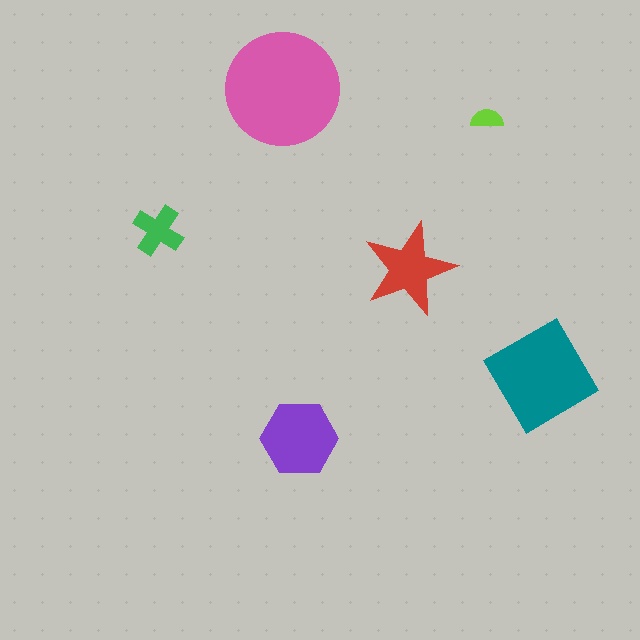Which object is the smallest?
The lime semicircle.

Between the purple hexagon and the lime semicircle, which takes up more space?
The purple hexagon.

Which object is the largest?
The pink circle.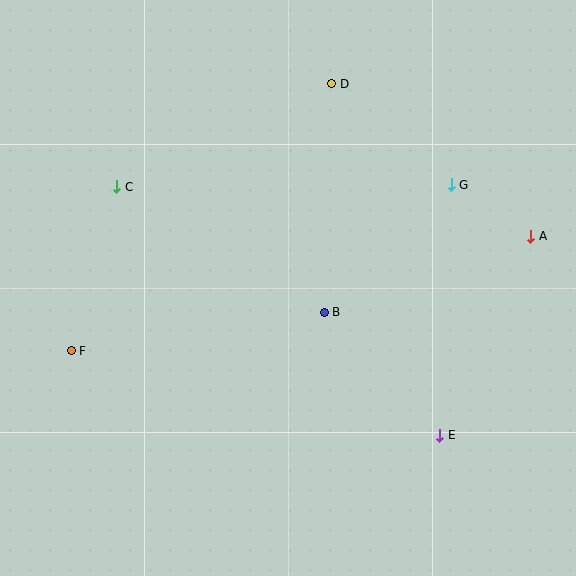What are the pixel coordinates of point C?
Point C is at (117, 187).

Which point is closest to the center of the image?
Point B at (324, 312) is closest to the center.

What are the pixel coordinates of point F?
Point F is at (71, 351).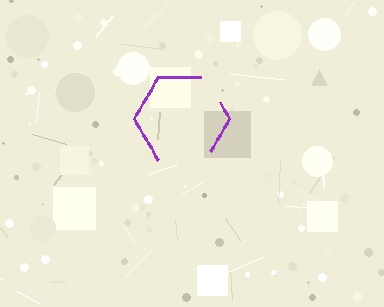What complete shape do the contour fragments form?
The contour fragments form a hexagon.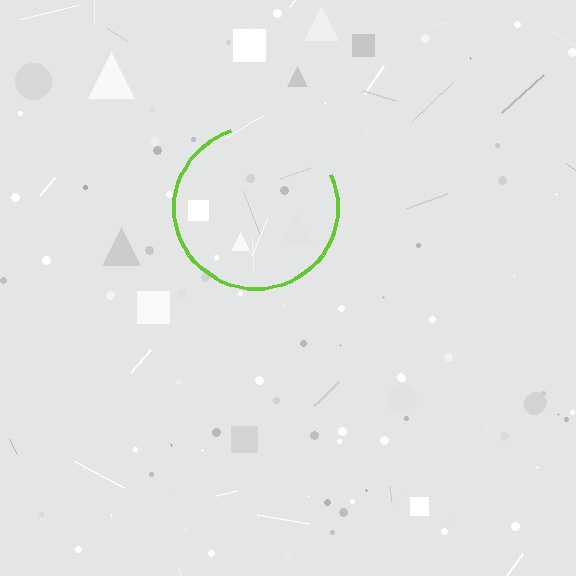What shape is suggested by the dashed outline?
The dashed outline suggests a circle.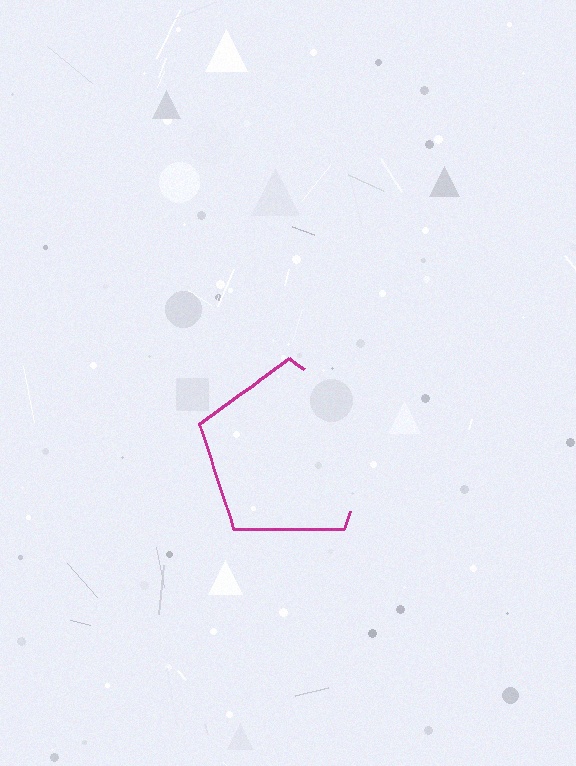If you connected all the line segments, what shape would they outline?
They would outline a pentagon.